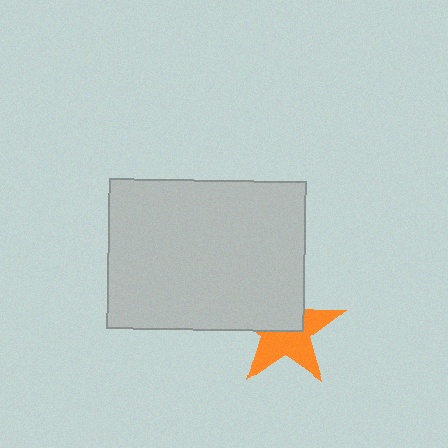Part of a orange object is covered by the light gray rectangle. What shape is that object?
It is a star.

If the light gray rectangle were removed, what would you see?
You would see the complete orange star.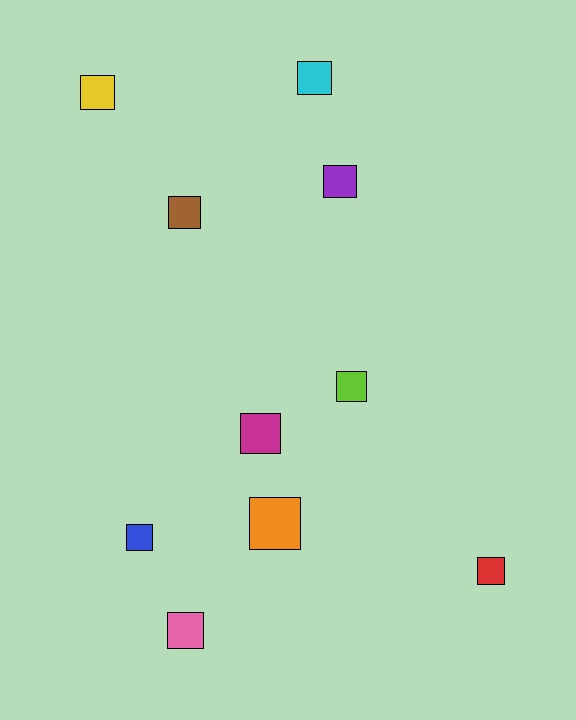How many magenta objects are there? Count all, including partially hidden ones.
There is 1 magenta object.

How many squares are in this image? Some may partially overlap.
There are 10 squares.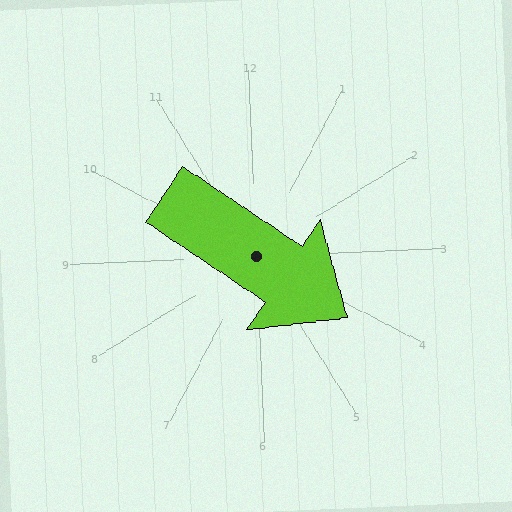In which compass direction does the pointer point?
Southeast.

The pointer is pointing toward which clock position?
Roughly 4 o'clock.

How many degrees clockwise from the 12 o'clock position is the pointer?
Approximately 126 degrees.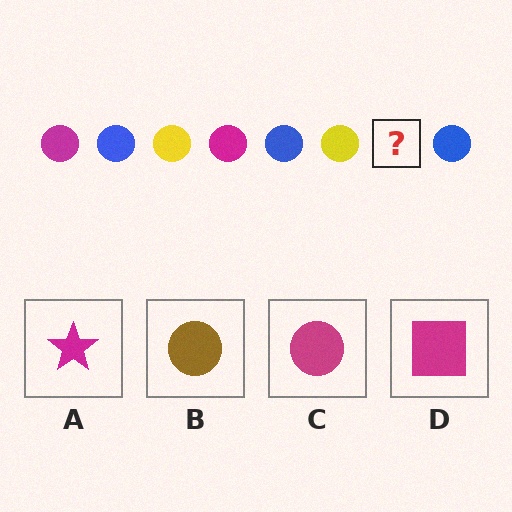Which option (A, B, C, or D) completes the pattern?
C.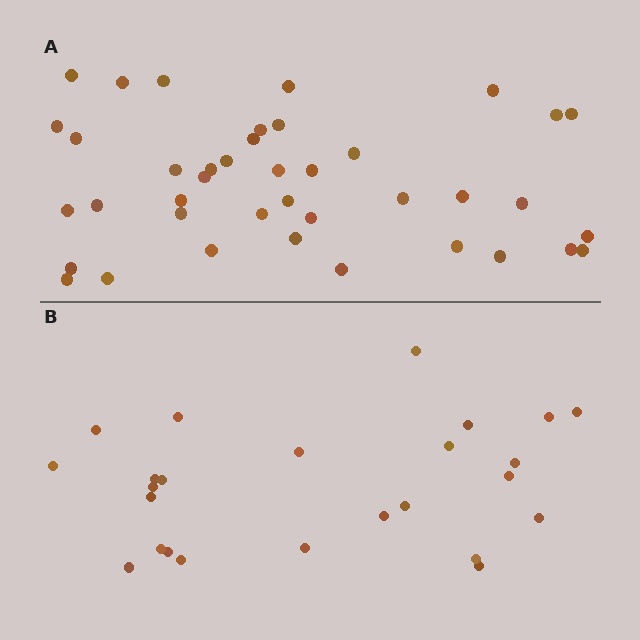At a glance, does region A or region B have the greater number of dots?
Region A (the top region) has more dots.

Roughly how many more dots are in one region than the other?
Region A has approximately 15 more dots than region B.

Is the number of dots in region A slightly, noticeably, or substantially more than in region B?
Region A has substantially more. The ratio is roughly 1.6 to 1.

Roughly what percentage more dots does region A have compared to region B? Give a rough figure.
About 60% more.